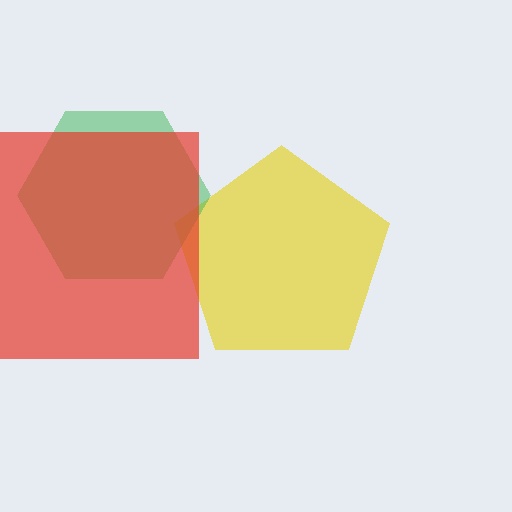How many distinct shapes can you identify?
There are 3 distinct shapes: a yellow pentagon, a green hexagon, a red square.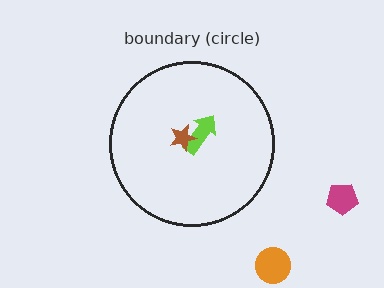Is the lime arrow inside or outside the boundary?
Inside.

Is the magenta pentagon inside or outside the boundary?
Outside.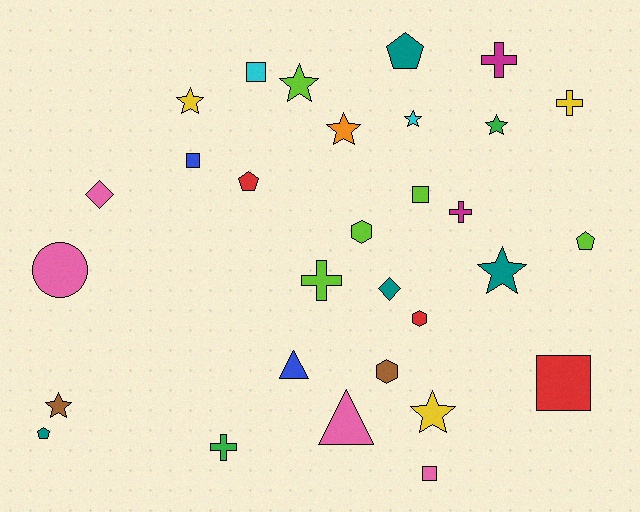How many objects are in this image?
There are 30 objects.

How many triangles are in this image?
There are 2 triangles.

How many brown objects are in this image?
There are 2 brown objects.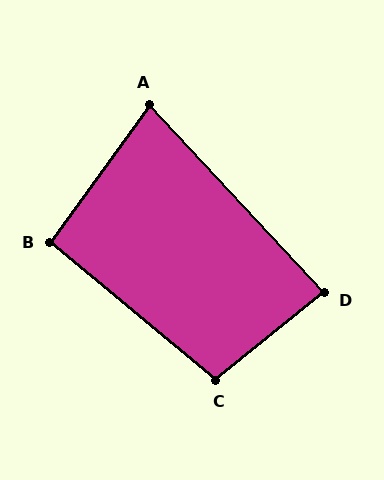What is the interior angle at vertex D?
Approximately 86 degrees (approximately right).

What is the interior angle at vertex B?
Approximately 94 degrees (approximately right).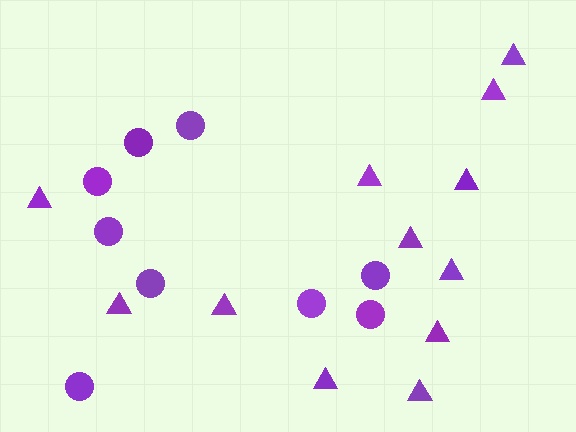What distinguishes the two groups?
There are 2 groups: one group of triangles (12) and one group of circles (9).